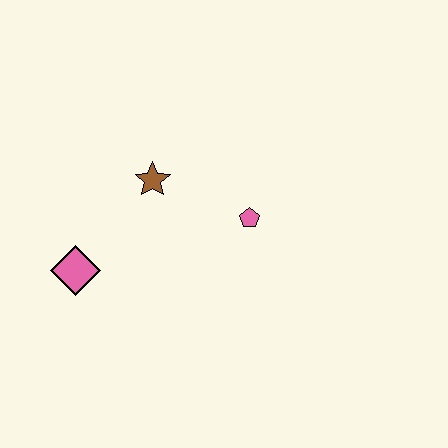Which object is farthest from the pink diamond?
The pink pentagon is farthest from the pink diamond.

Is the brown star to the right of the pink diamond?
Yes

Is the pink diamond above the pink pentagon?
No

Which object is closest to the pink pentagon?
The brown star is closest to the pink pentagon.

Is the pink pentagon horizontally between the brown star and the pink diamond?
No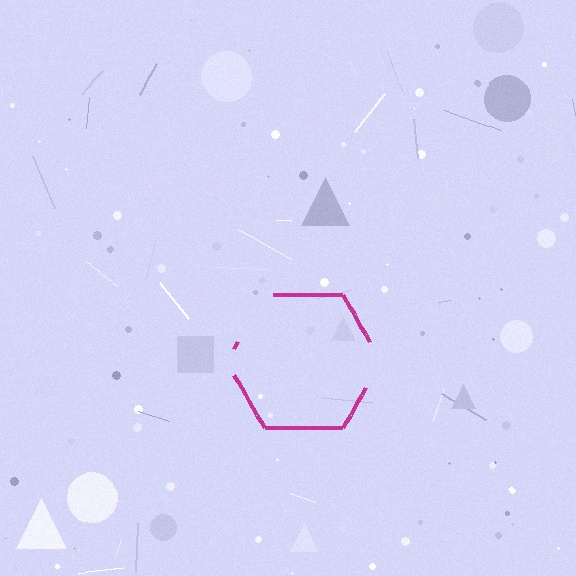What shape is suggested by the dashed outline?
The dashed outline suggests a hexagon.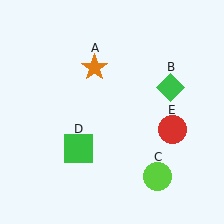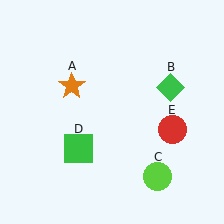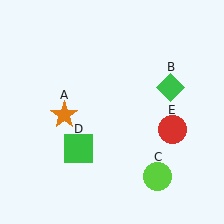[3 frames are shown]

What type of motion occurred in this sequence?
The orange star (object A) rotated counterclockwise around the center of the scene.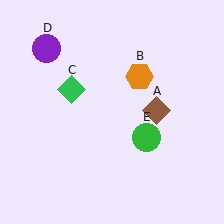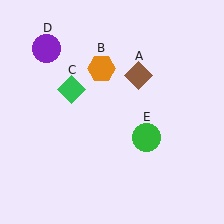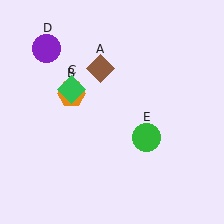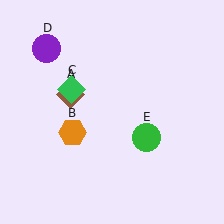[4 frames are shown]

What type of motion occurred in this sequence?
The brown diamond (object A), orange hexagon (object B) rotated counterclockwise around the center of the scene.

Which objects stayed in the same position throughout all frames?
Green diamond (object C) and purple circle (object D) and green circle (object E) remained stationary.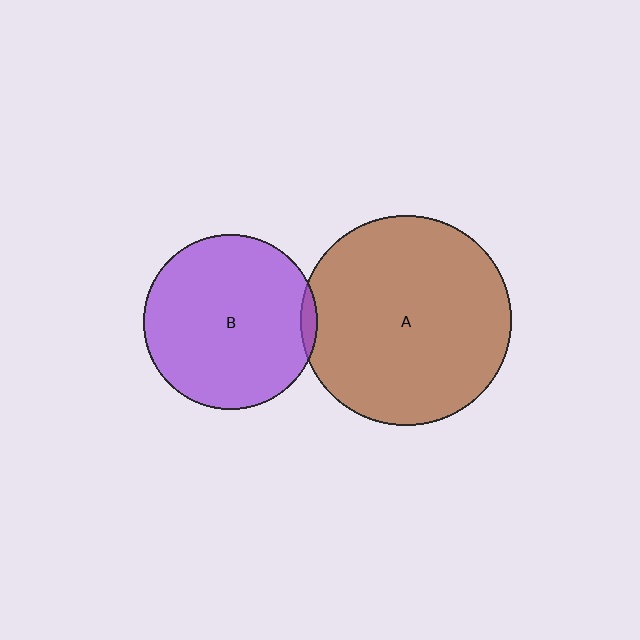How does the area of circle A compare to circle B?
Approximately 1.5 times.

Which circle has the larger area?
Circle A (brown).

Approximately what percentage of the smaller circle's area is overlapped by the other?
Approximately 5%.